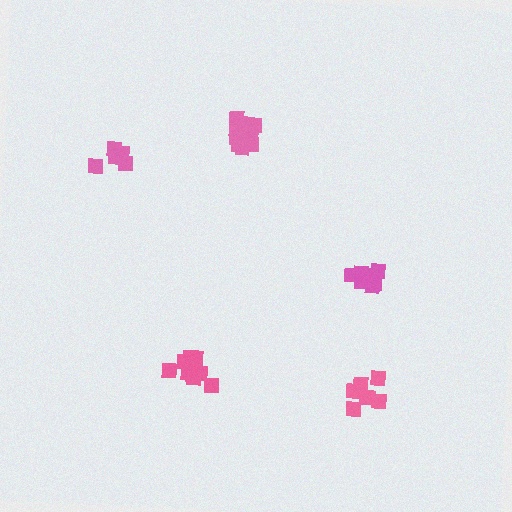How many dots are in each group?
Group 1: 8 dots, Group 2: 11 dots, Group 3: 11 dots, Group 4: 5 dots, Group 5: 8 dots (43 total).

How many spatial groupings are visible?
There are 5 spatial groupings.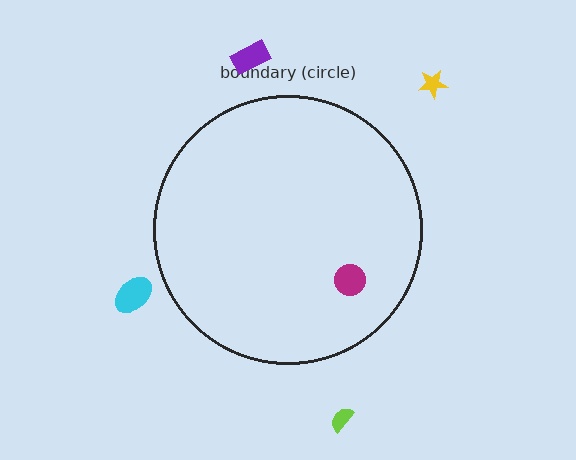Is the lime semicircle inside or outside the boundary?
Outside.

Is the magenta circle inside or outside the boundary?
Inside.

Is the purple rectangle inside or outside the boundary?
Outside.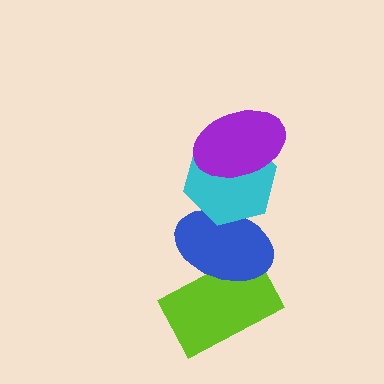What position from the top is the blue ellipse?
The blue ellipse is 3rd from the top.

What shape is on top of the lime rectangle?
The blue ellipse is on top of the lime rectangle.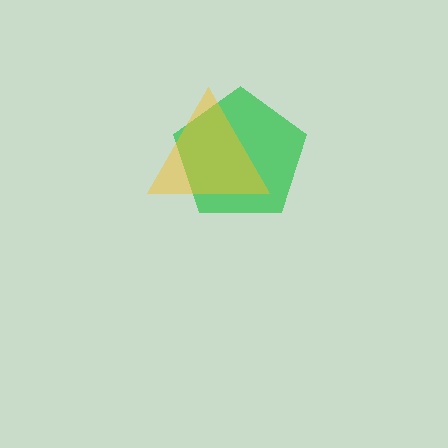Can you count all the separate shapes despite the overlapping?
Yes, there are 2 separate shapes.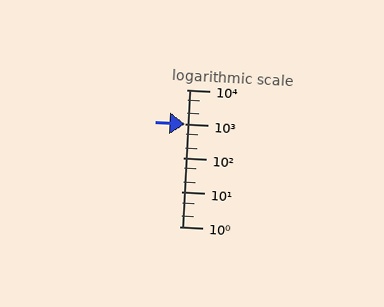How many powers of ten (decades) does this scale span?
The scale spans 4 decades, from 1 to 10000.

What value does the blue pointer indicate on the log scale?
The pointer indicates approximately 1000.